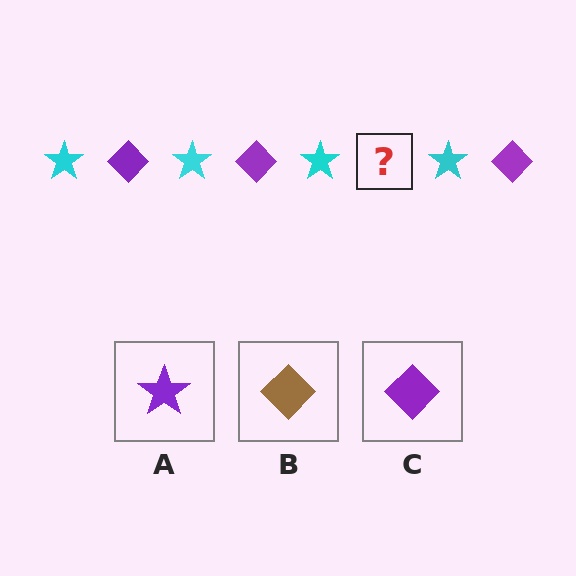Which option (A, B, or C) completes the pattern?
C.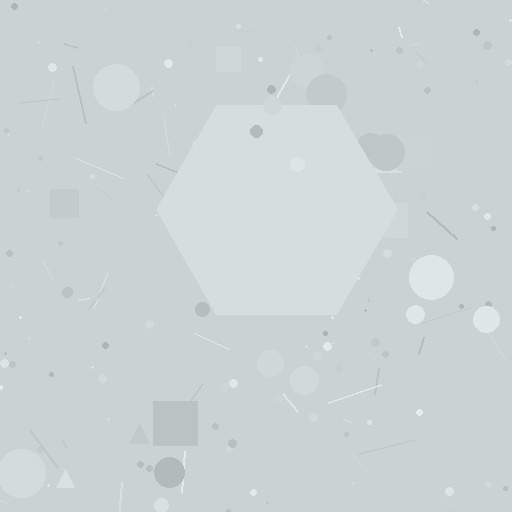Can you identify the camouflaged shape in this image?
The camouflaged shape is a hexagon.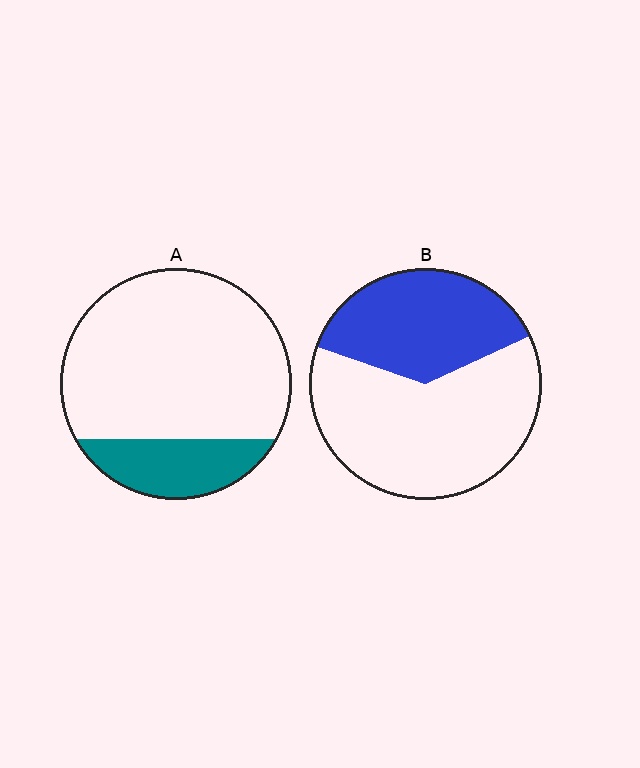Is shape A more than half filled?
No.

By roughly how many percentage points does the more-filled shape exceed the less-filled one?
By roughly 15 percentage points (B over A).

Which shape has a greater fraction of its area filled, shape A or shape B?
Shape B.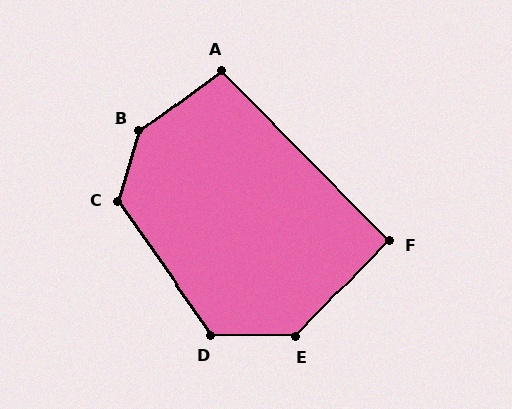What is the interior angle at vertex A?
Approximately 99 degrees (obtuse).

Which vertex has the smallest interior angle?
F, at approximately 91 degrees.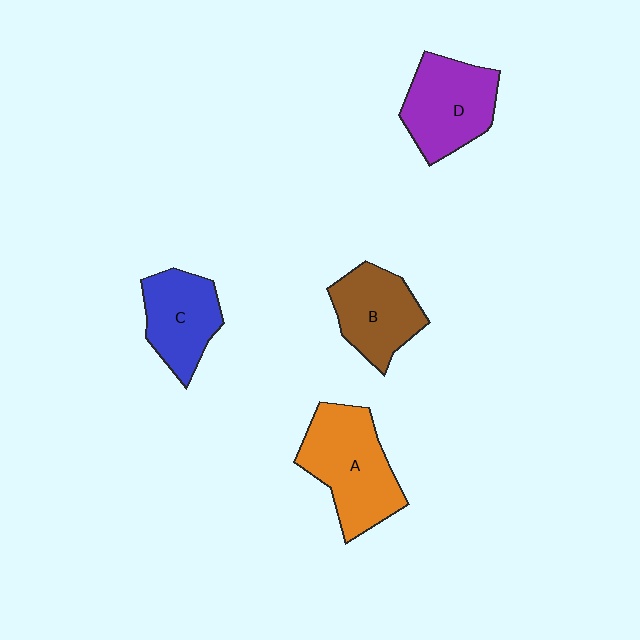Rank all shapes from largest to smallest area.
From largest to smallest: A (orange), D (purple), B (brown), C (blue).